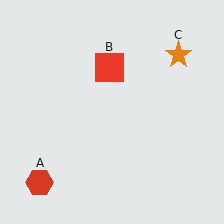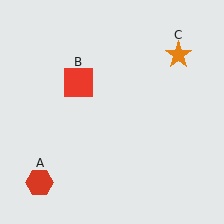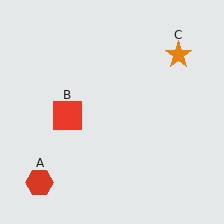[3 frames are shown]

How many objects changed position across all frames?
1 object changed position: red square (object B).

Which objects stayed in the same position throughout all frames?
Red hexagon (object A) and orange star (object C) remained stationary.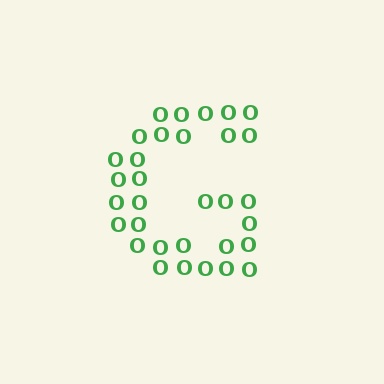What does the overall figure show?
The overall figure shows the letter G.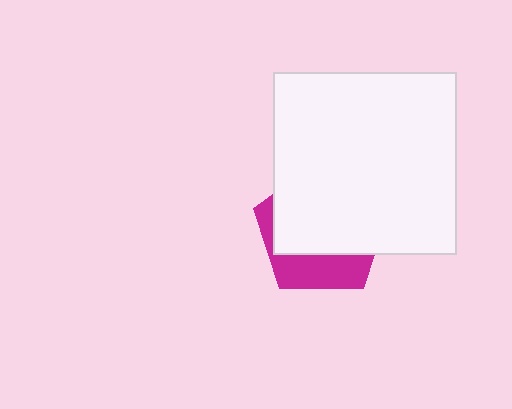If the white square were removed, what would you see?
You would see the complete magenta pentagon.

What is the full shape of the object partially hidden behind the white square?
The partially hidden object is a magenta pentagon.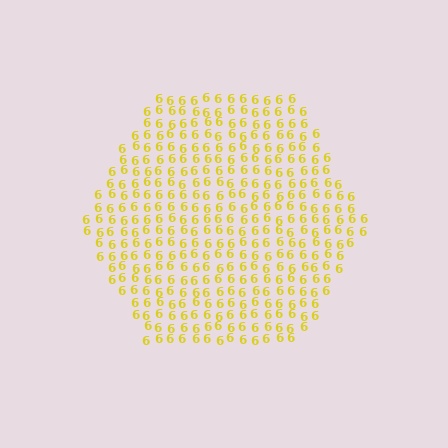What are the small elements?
The small elements are digit 6's.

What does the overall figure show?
The overall figure shows a hexagon.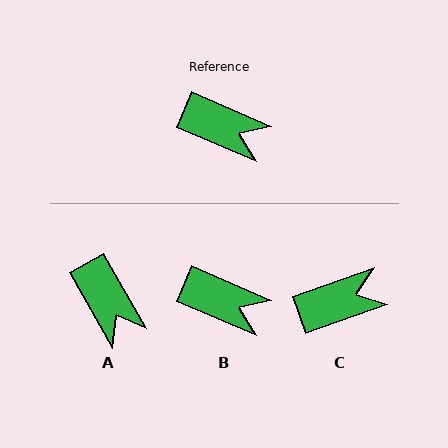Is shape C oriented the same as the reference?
No, it is off by about 43 degrees.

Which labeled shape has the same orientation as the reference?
B.